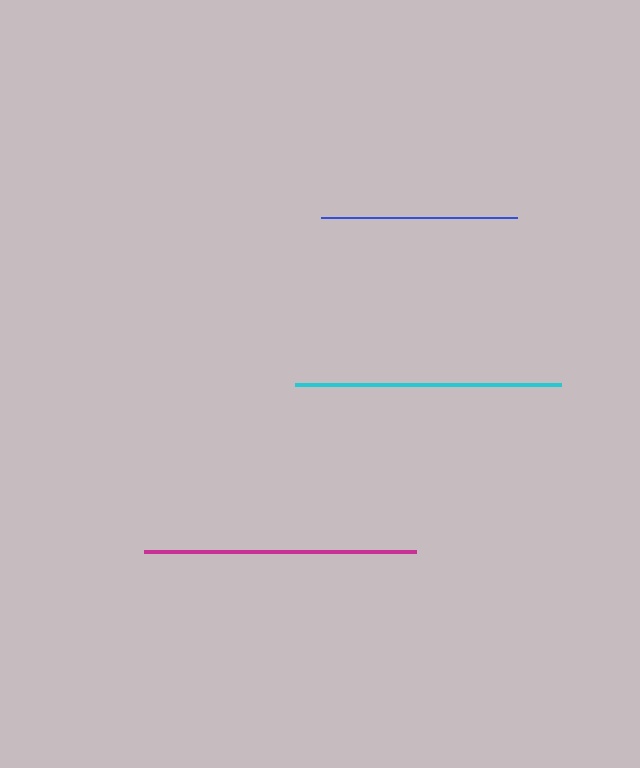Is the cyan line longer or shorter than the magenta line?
The magenta line is longer than the cyan line.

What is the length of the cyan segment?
The cyan segment is approximately 266 pixels long.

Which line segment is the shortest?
The blue line is the shortest at approximately 196 pixels.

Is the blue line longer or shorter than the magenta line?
The magenta line is longer than the blue line.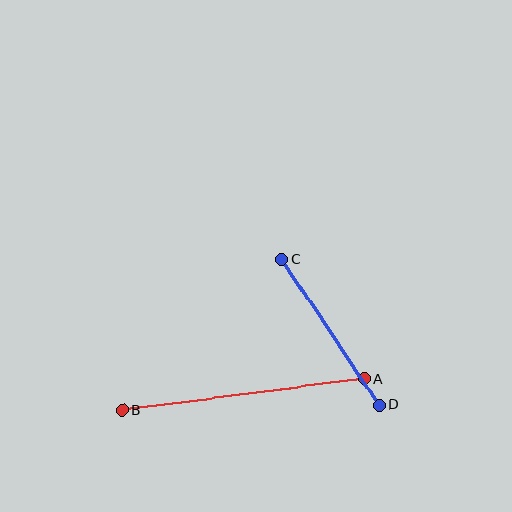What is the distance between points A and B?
The distance is approximately 245 pixels.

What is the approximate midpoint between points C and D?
The midpoint is at approximately (330, 332) pixels.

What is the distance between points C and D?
The distance is approximately 175 pixels.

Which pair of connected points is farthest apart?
Points A and B are farthest apart.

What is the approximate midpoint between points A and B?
The midpoint is at approximately (243, 395) pixels.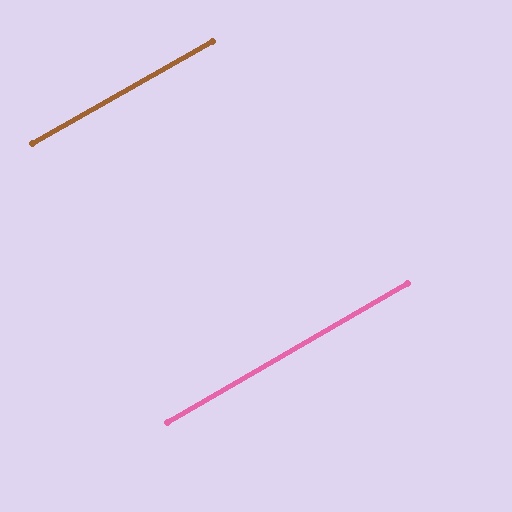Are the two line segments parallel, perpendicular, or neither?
Parallel — their directions differ by only 0.4°.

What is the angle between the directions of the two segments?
Approximately 0 degrees.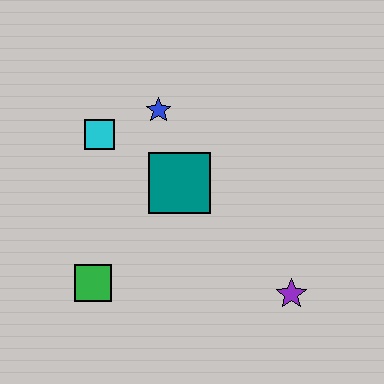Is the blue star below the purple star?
No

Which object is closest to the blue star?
The cyan square is closest to the blue star.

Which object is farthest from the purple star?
The cyan square is farthest from the purple star.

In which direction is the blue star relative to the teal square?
The blue star is above the teal square.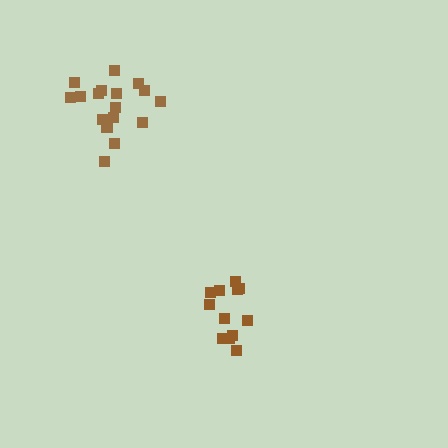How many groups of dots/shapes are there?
There are 2 groups.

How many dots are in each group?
Group 1: 12 dots, Group 2: 17 dots (29 total).